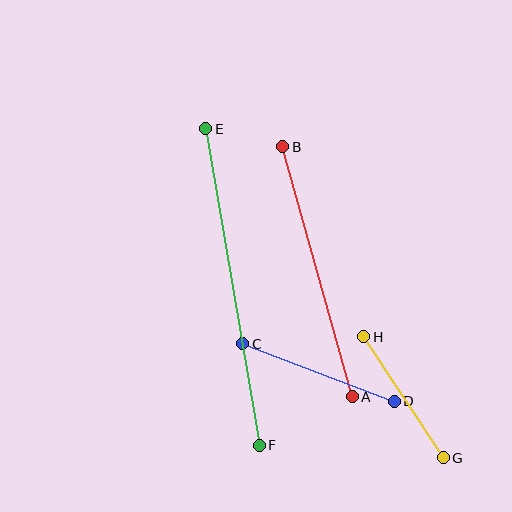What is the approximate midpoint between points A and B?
The midpoint is at approximately (318, 272) pixels.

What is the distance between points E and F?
The distance is approximately 321 pixels.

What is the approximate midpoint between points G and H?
The midpoint is at approximately (404, 397) pixels.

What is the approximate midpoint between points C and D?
The midpoint is at approximately (319, 372) pixels.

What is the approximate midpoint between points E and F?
The midpoint is at approximately (232, 287) pixels.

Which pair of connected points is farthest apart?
Points E and F are farthest apart.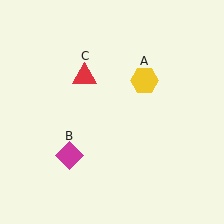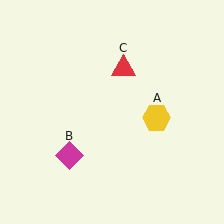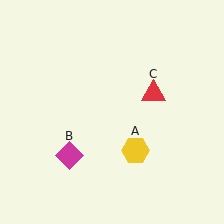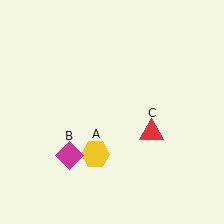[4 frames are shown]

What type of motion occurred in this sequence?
The yellow hexagon (object A), red triangle (object C) rotated clockwise around the center of the scene.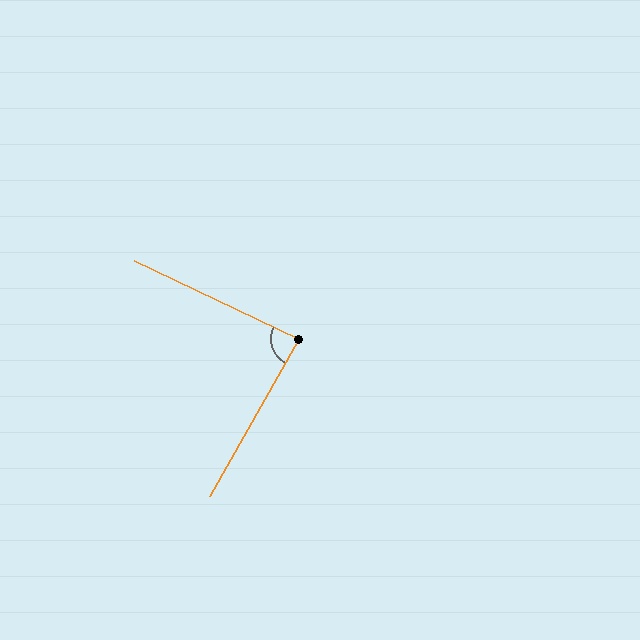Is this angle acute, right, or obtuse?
It is approximately a right angle.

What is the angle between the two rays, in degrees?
Approximately 86 degrees.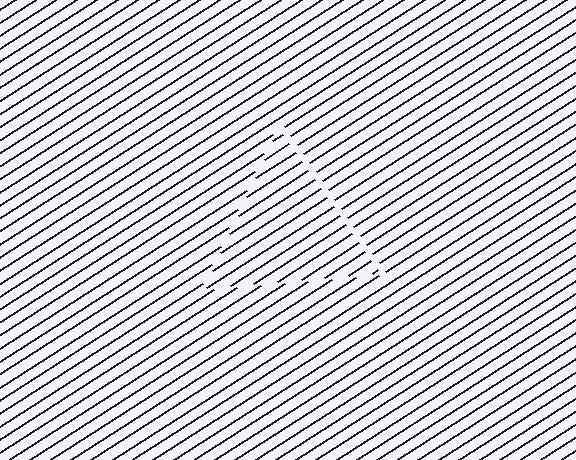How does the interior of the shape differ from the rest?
The interior of the shape contains the same grating, shifted by half a period — the contour is defined by the phase discontinuity where line-ends from the inner and outer gratings abut.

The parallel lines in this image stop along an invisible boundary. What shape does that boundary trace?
An illusory triangle. The interior of the shape contains the same grating, shifted by half a period — the contour is defined by the phase discontinuity where line-ends from the inner and outer gratings abut.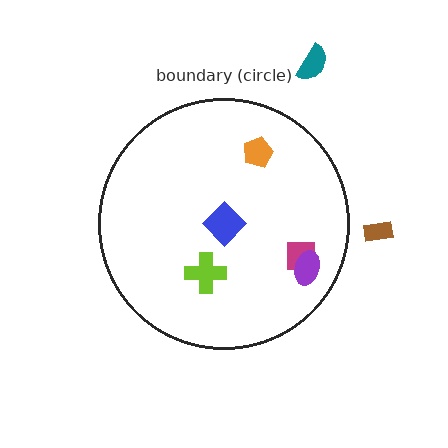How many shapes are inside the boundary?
5 inside, 2 outside.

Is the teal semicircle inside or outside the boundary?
Outside.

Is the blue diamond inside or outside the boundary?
Inside.